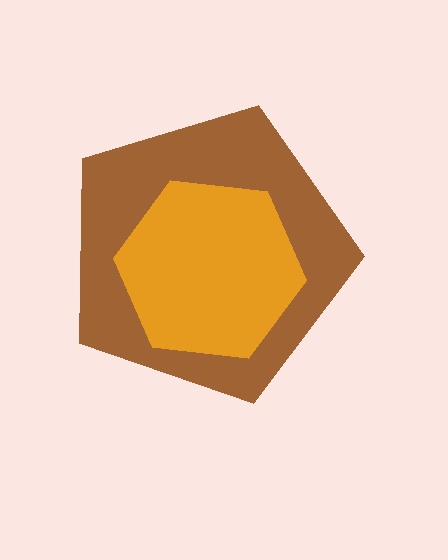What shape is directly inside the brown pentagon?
The orange hexagon.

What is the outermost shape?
The brown pentagon.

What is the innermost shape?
The orange hexagon.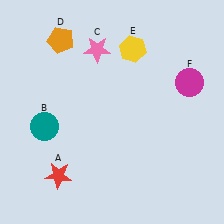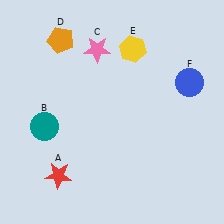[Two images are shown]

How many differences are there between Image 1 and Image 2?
There is 1 difference between the two images.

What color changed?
The circle (F) changed from magenta in Image 1 to blue in Image 2.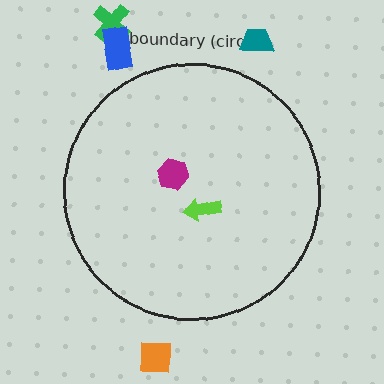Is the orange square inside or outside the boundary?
Outside.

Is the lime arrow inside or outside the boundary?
Inside.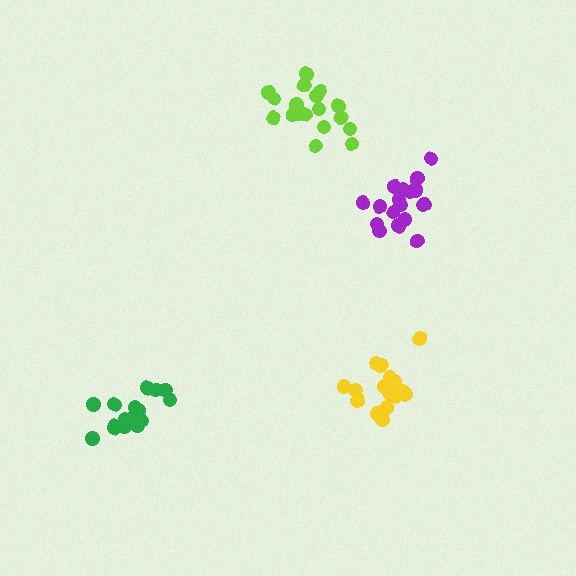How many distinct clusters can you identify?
There are 4 distinct clusters.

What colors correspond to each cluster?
The clusters are colored: lime, green, yellow, purple.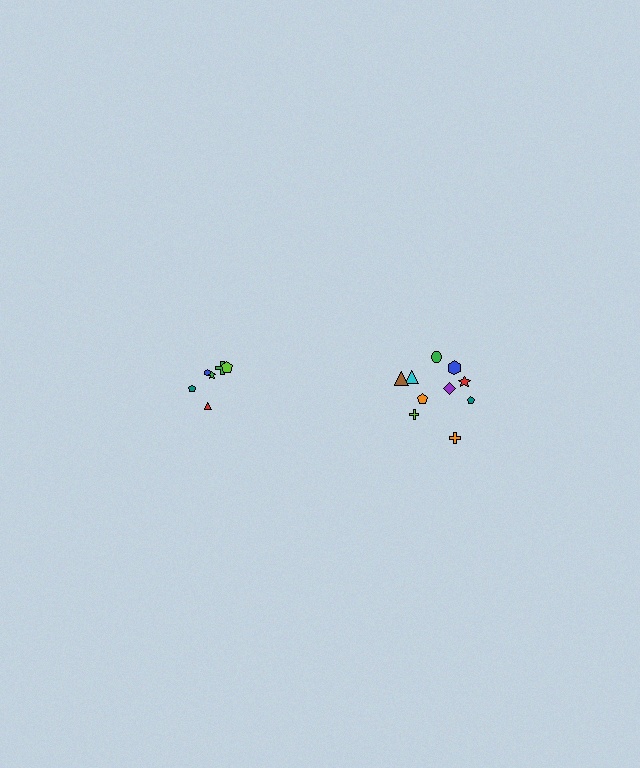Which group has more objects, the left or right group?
The right group.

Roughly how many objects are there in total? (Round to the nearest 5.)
Roughly 15 objects in total.